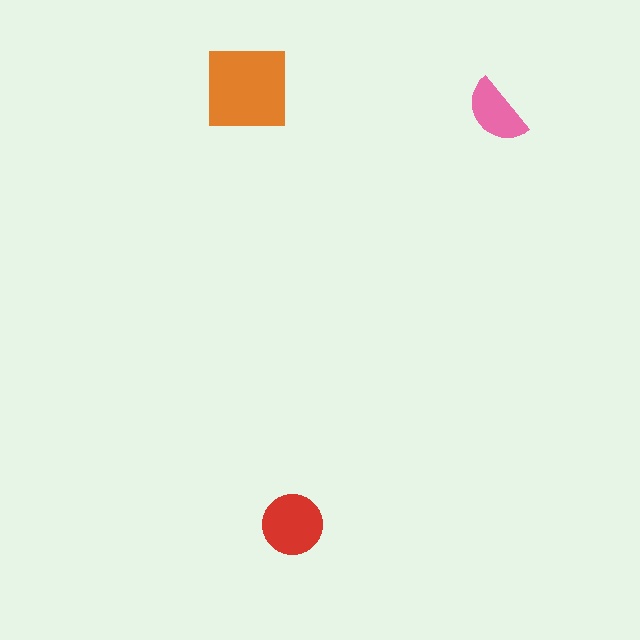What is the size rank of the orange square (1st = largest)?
1st.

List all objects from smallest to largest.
The pink semicircle, the red circle, the orange square.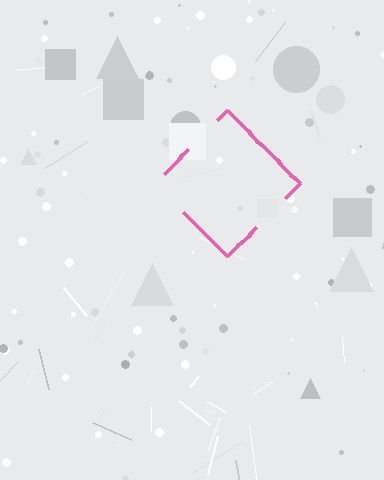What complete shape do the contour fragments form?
The contour fragments form a diamond.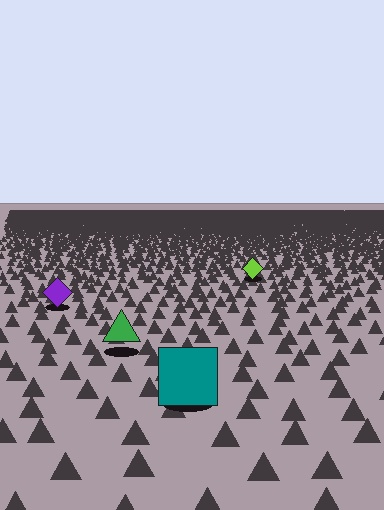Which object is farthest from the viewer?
The lime diamond is farthest from the viewer. It appears smaller and the ground texture around it is denser.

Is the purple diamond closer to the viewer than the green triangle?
No. The green triangle is closer — you can tell from the texture gradient: the ground texture is coarser near it.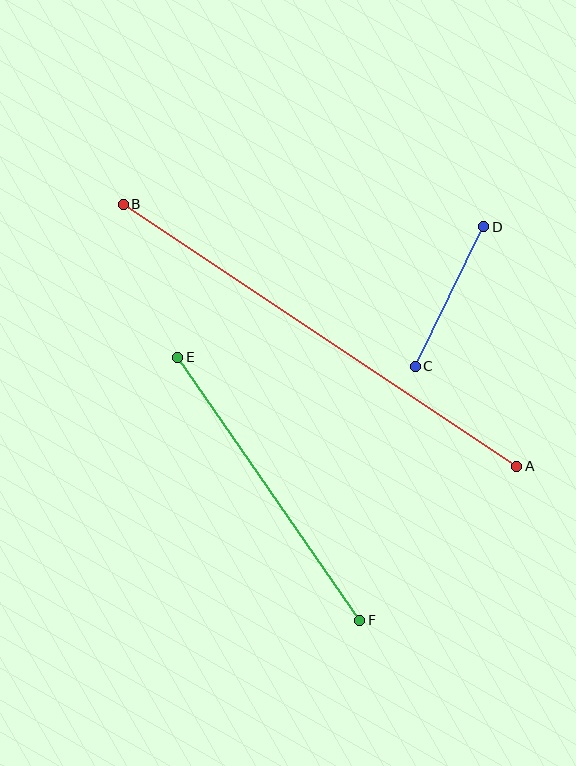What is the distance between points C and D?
The distance is approximately 155 pixels.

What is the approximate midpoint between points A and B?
The midpoint is at approximately (320, 335) pixels.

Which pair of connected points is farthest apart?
Points A and B are farthest apart.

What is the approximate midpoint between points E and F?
The midpoint is at approximately (269, 489) pixels.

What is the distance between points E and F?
The distance is approximately 320 pixels.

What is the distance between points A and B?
The distance is approximately 473 pixels.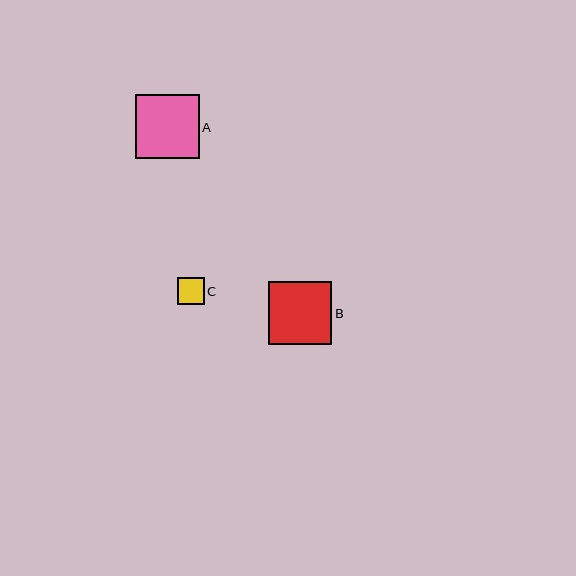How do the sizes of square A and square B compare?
Square A and square B are approximately the same size.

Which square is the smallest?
Square C is the smallest with a size of approximately 27 pixels.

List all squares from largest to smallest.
From largest to smallest: A, B, C.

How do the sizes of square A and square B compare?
Square A and square B are approximately the same size.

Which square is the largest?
Square A is the largest with a size of approximately 64 pixels.